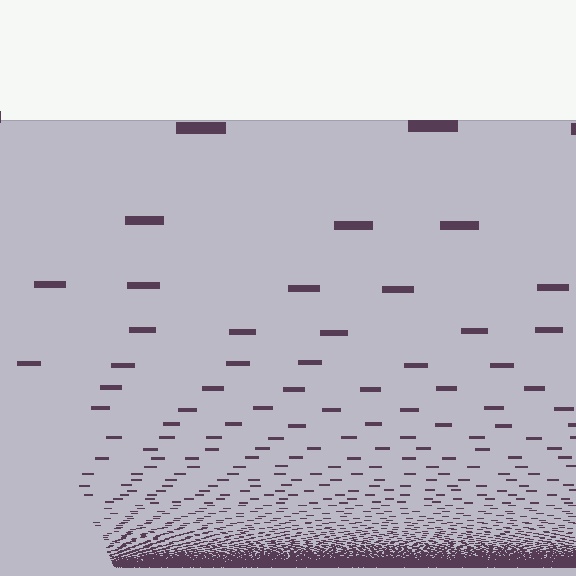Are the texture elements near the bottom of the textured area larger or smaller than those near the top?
Smaller. The gradient is inverted — elements near the bottom are smaller and denser.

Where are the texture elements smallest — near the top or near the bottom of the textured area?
Near the bottom.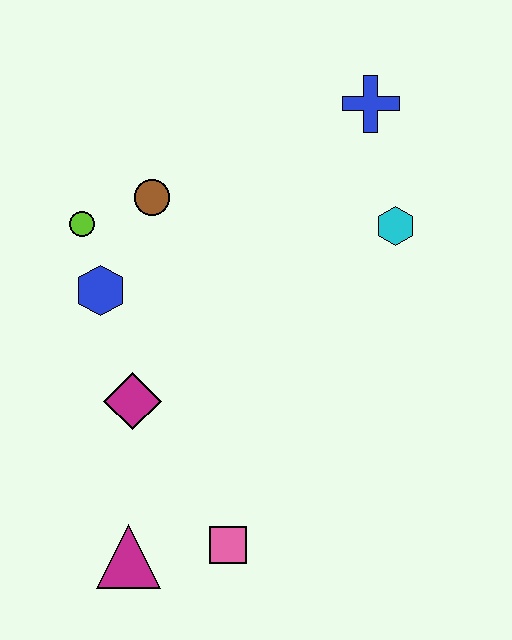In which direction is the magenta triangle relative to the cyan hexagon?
The magenta triangle is below the cyan hexagon.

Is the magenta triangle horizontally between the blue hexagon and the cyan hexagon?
Yes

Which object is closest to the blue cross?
The cyan hexagon is closest to the blue cross.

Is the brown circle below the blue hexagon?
No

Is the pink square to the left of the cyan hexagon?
Yes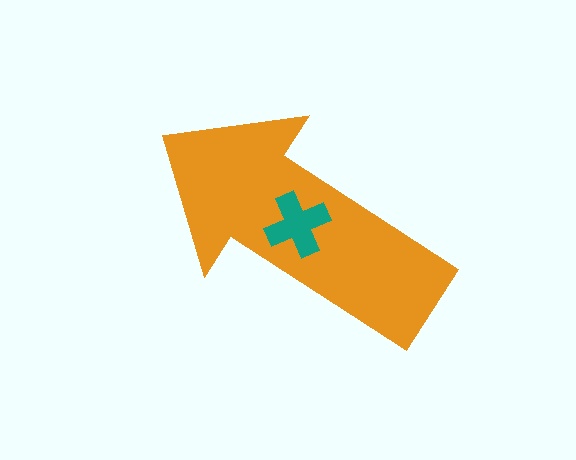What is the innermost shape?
The teal cross.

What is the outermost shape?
The orange arrow.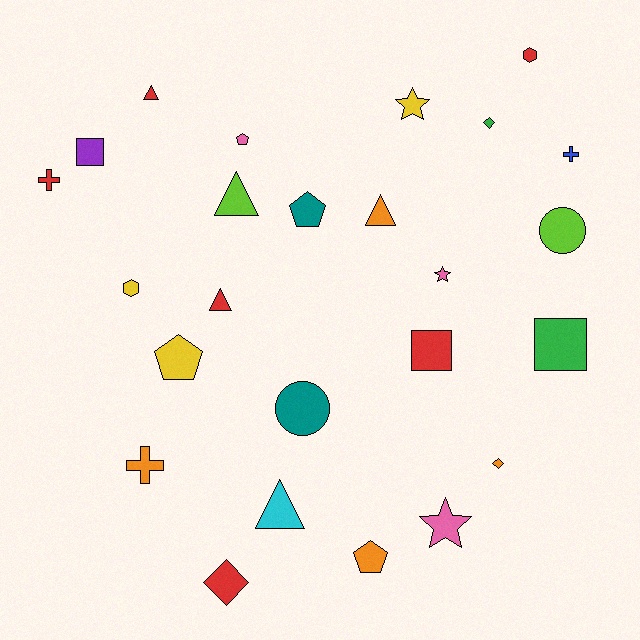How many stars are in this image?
There are 3 stars.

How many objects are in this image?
There are 25 objects.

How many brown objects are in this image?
There are no brown objects.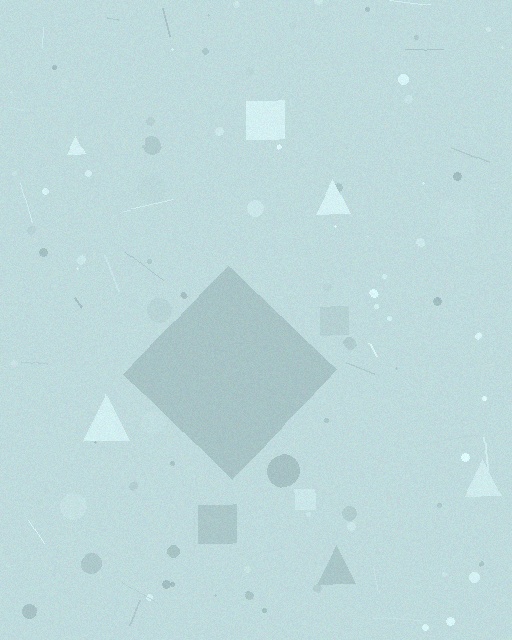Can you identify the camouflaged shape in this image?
The camouflaged shape is a diamond.